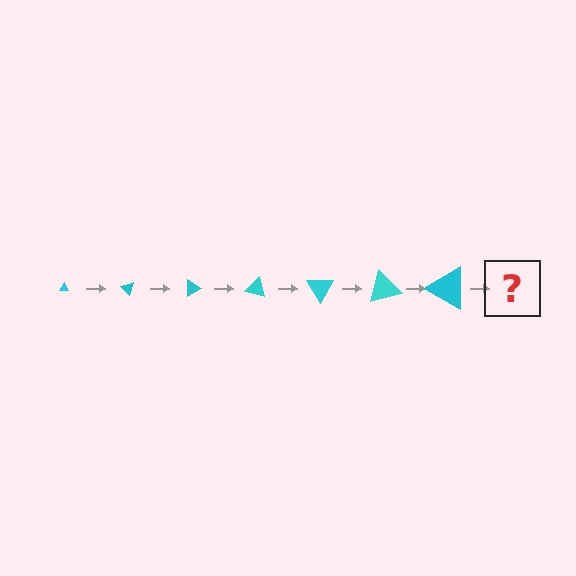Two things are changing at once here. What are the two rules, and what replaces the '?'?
The two rules are that the triangle grows larger each step and it rotates 45 degrees each step. The '?' should be a triangle, larger than the previous one and rotated 315 degrees from the start.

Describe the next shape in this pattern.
It should be a triangle, larger than the previous one and rotated 315 degrees from the start.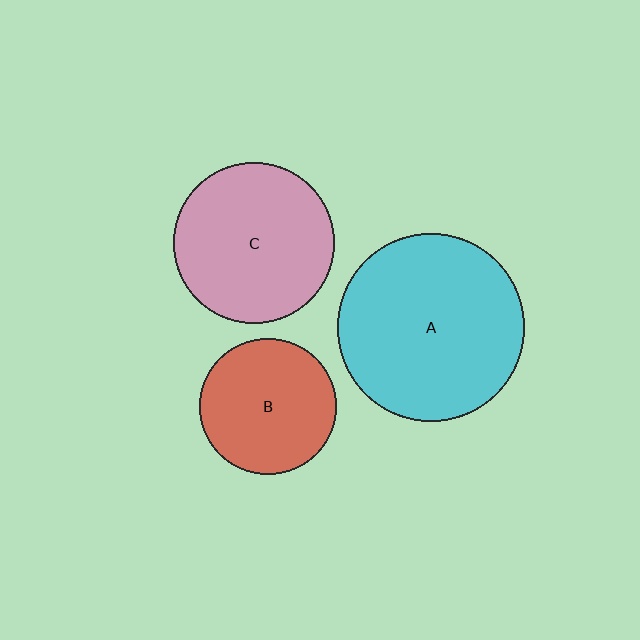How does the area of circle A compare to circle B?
Approximately 1.9 times.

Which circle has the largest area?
Circle A (cyan).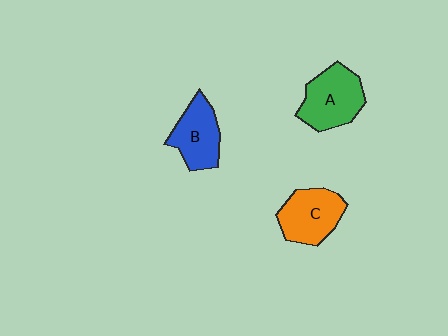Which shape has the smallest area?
Shape B (blue).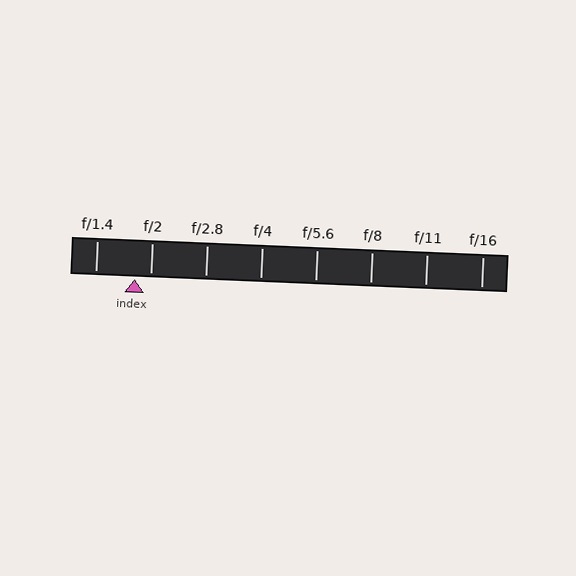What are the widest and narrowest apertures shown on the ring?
The widest aperture shown is f/1.4 and the narrowest is f/16.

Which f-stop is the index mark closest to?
The index mark is closest to f/2.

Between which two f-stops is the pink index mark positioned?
The index mark is between f/1.4 and f/2.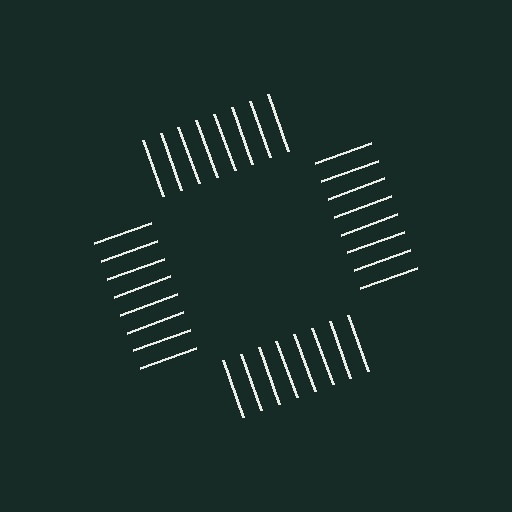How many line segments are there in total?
32 — 8 along each of the 4 edges.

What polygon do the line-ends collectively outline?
An illusory square — the line segments terminate on its edges but no continuous stroke is drawn.